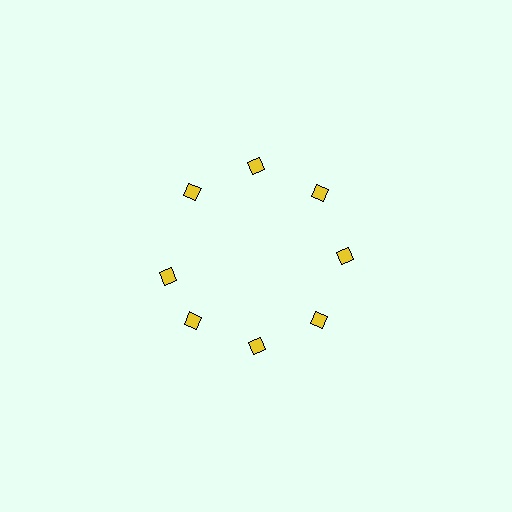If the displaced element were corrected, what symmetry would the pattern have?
It would have 8-fold rotational symmetry — the pattern would map onto itself every 45 degrees.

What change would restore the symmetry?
The symmetry would be restored by rotating it back into even spacing with its neighbors so that all 8 diamonds sit at equal angles and equal distance from the center.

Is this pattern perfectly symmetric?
No. The 8 yellow diamonds are arranged in a ring, but one element near the 9 o'clock position is rotated out of alignment along the ring, breaking the 8-fold rotational symmetry.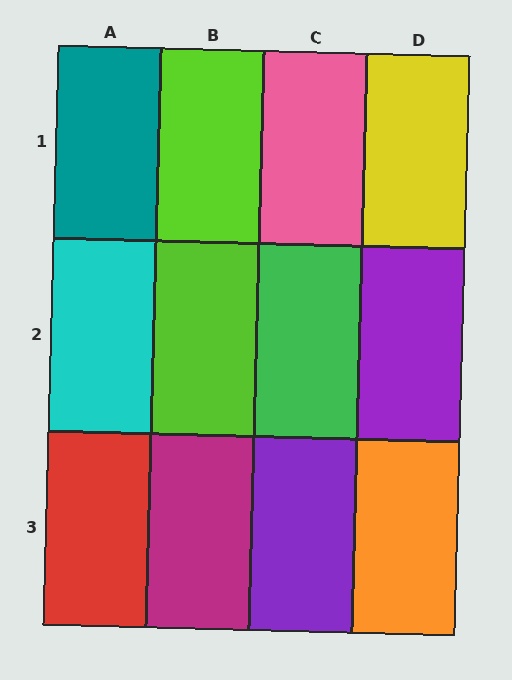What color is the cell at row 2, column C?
Green.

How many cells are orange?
1 cell is orange.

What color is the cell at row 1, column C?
Pink.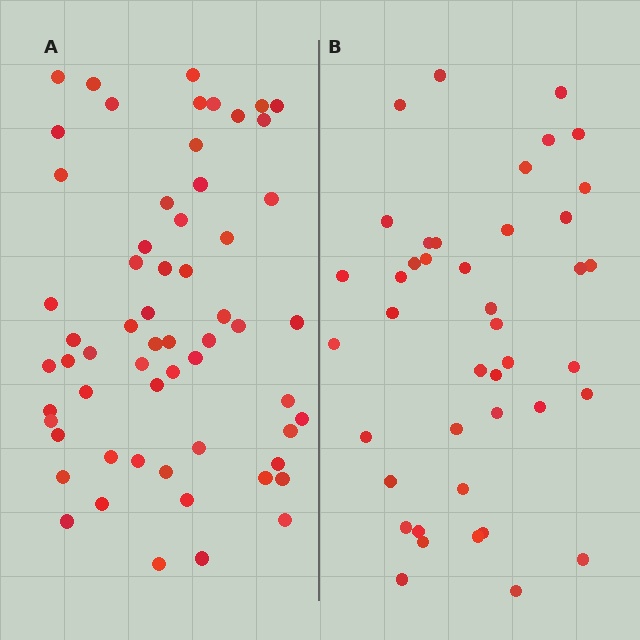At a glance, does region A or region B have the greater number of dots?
Region A (the left region) has more dots.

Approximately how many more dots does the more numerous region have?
Region A has approximately 20 more dots than region B.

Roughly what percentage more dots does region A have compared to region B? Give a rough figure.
About 45% more.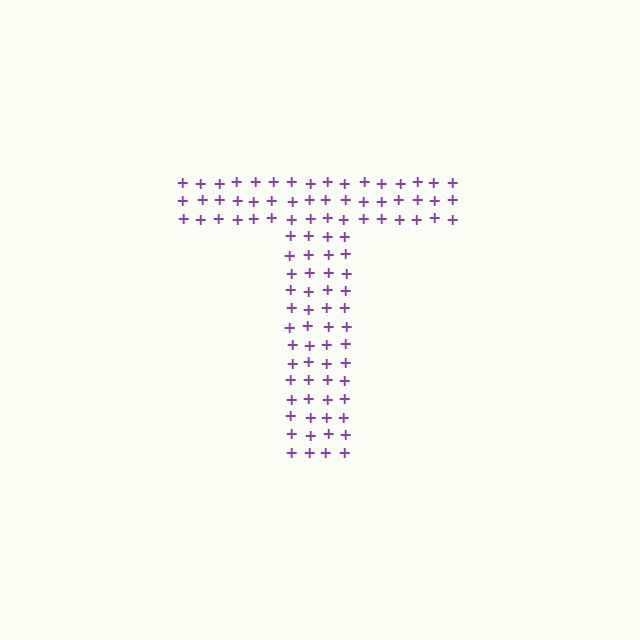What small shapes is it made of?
It is made of small plus signs.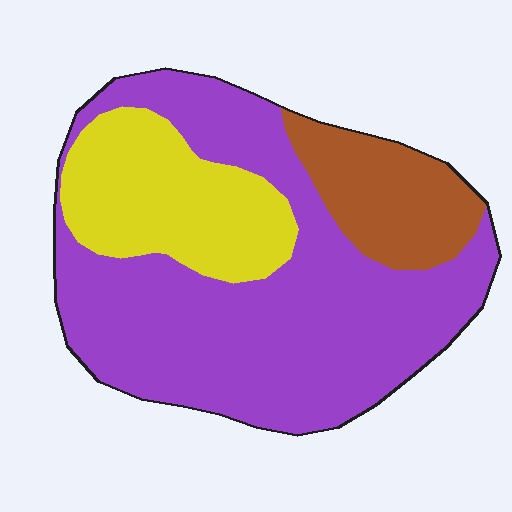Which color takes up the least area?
Brown, at roughly 15%.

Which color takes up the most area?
Purple, at roughly 60%.